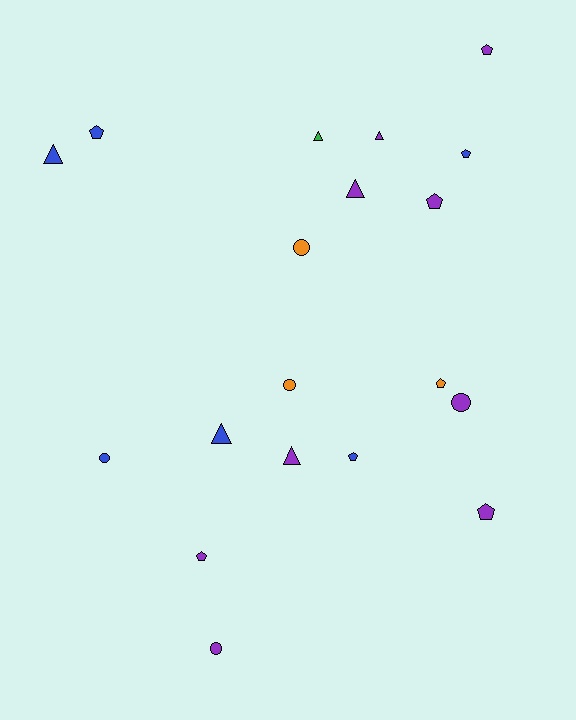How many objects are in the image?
There are 19 objects.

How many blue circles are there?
There is 1 blue circle.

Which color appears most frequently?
Purple, with 9 objects.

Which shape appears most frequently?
Pentagon, with 8 objects.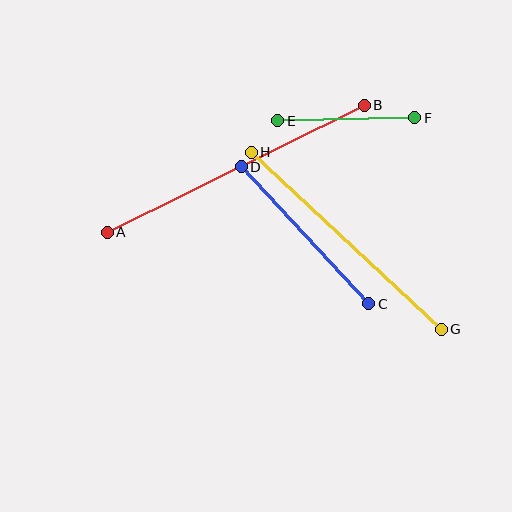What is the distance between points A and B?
The distance is approximately 287 pixels.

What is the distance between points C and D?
The distance is approximately 187 pixels.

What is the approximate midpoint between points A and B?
The midpoint is at approximately (236, 169) pixels.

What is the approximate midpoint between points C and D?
The midpoint is at approximately (305, 235) pixels.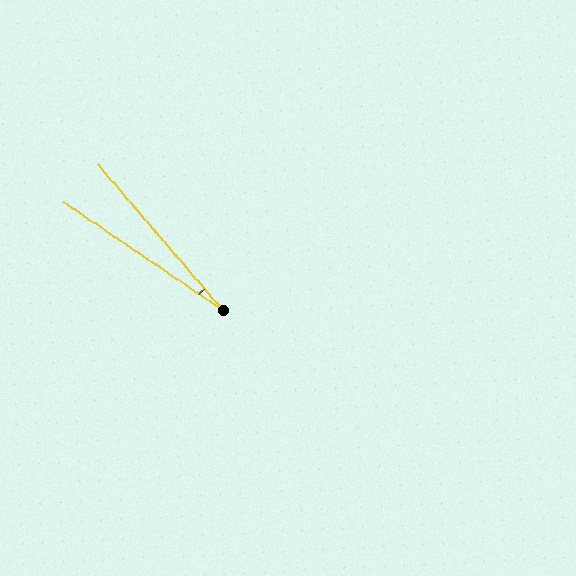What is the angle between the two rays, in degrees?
Approximately 15 degrees.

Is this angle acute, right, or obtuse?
It is acute.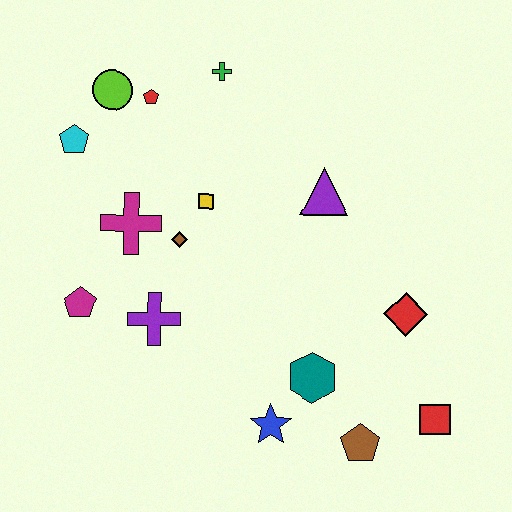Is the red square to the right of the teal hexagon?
Yes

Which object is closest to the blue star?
The teal hexagon is closest to the blue star.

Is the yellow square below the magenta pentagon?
No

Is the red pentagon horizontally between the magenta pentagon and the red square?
Yes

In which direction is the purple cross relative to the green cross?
The purple cross is below the green cross.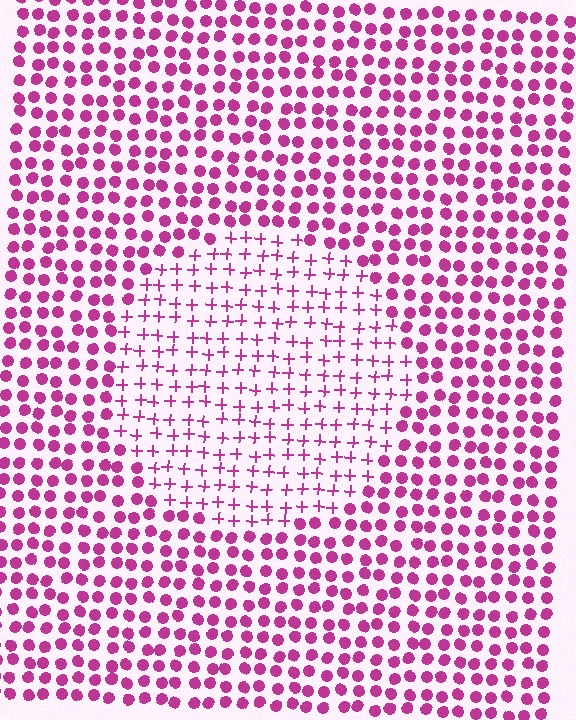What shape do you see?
I see a circle.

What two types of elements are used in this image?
The image uses plus signs inside the circle region and circles outside it.